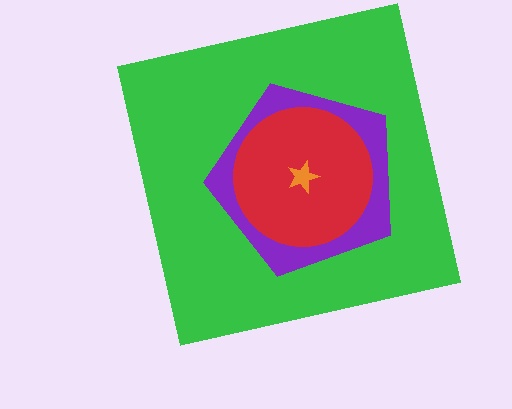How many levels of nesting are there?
4.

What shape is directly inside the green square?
The purple pentagon.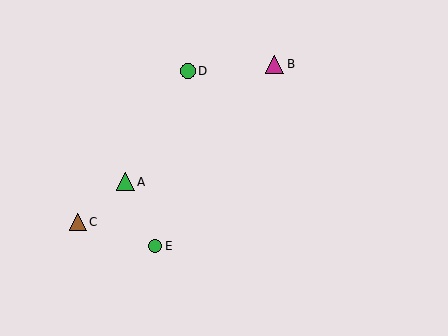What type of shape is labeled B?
Shape B is a magenta triangle.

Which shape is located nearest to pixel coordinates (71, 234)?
The brown triangle (labeled C) at (78, 222) is nearest to that location.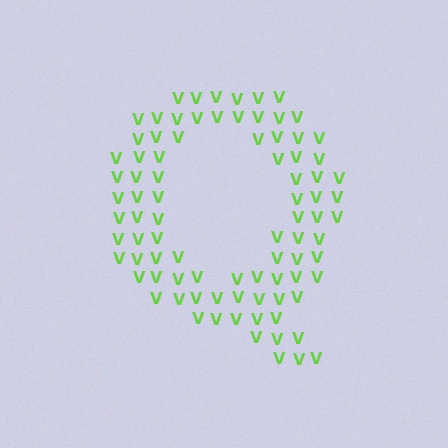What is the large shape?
The large shape is the letter Q.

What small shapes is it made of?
It is made of small letter V's.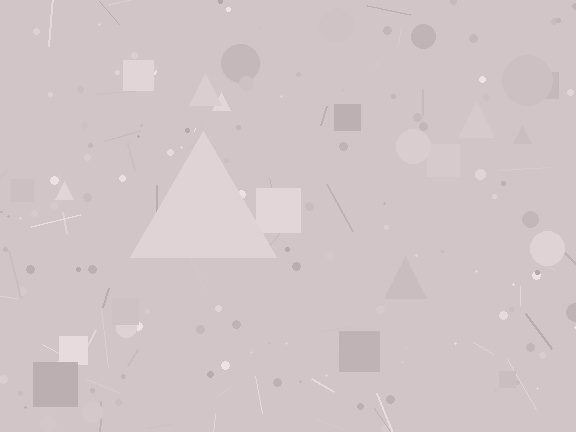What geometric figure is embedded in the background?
A triangle is embedded in the background.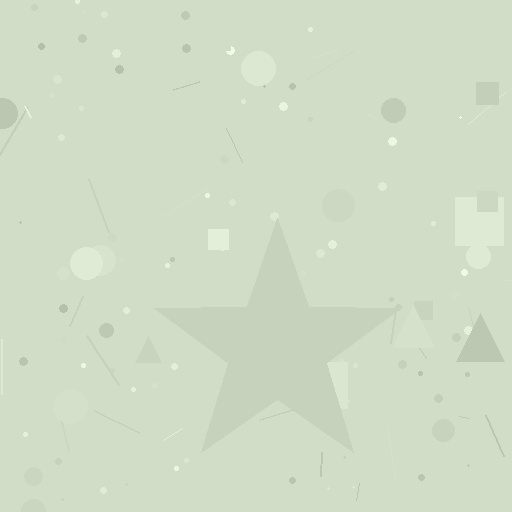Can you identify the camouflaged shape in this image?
The camouflaged shape is a star.